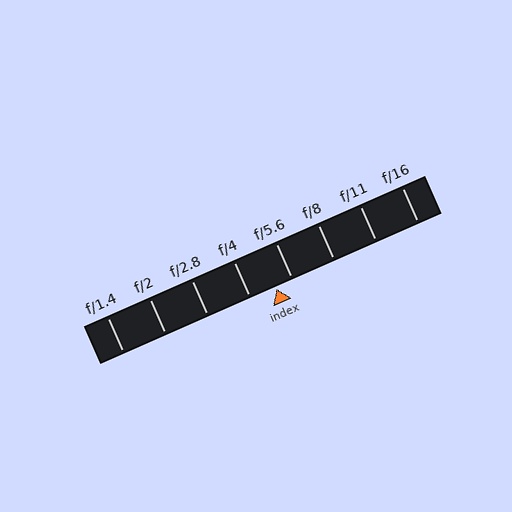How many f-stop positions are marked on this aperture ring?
There are 8 f-stop positions marked.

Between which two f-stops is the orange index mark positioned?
The index mark is between f/4 and f/5.6.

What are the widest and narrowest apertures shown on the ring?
The widest aperture shown is f/1.4 and the narrowest is f/16.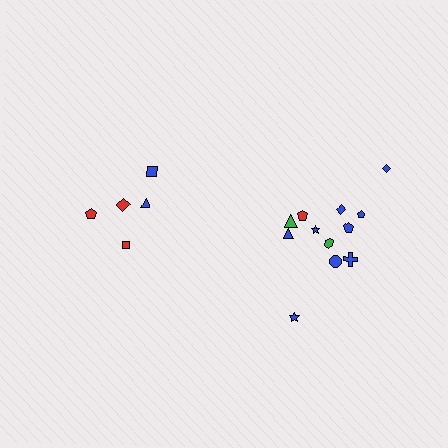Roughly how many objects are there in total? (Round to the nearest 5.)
Roughly 15 objects in total.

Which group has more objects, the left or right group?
The right group.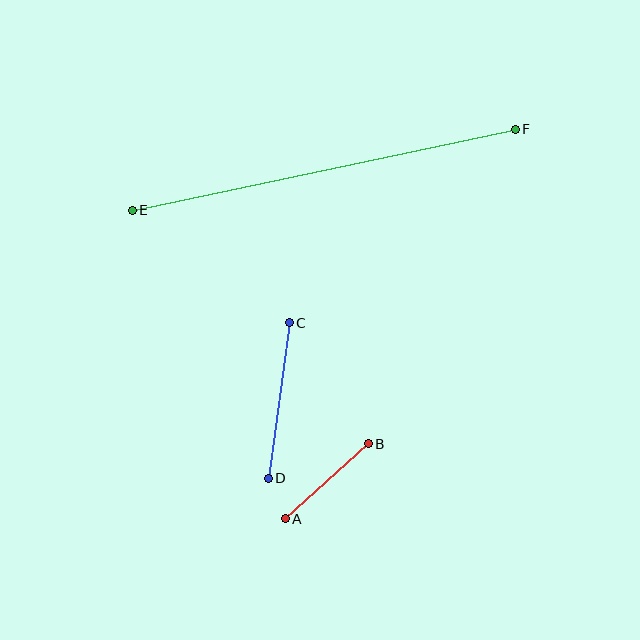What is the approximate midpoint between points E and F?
The midpoint is at approximately (324, 170) pixels.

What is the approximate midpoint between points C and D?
The midpoint is at approximately (279, 400) pixels.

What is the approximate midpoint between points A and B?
The midpoint is at approximately (327, 481) pixels.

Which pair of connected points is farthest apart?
Points E and F are farthest apart.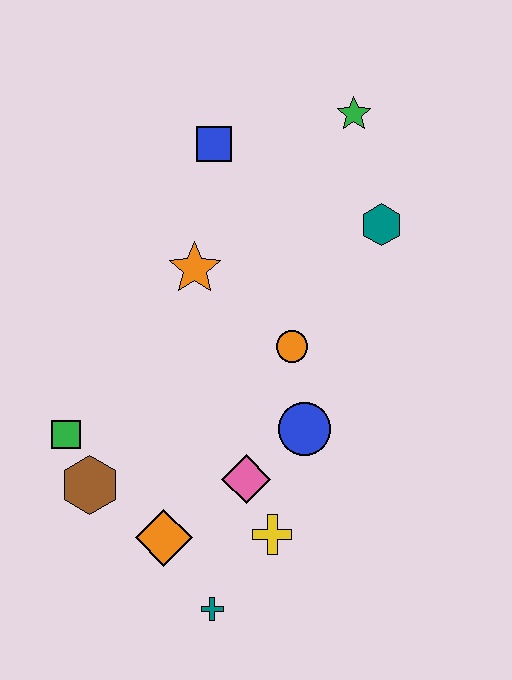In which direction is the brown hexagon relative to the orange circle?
The brown hexagon is to the left of the orange circle.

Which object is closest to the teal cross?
The orange diamond is closest to the teal cross.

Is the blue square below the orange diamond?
No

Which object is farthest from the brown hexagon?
The green star is farthest from the brown hexagon.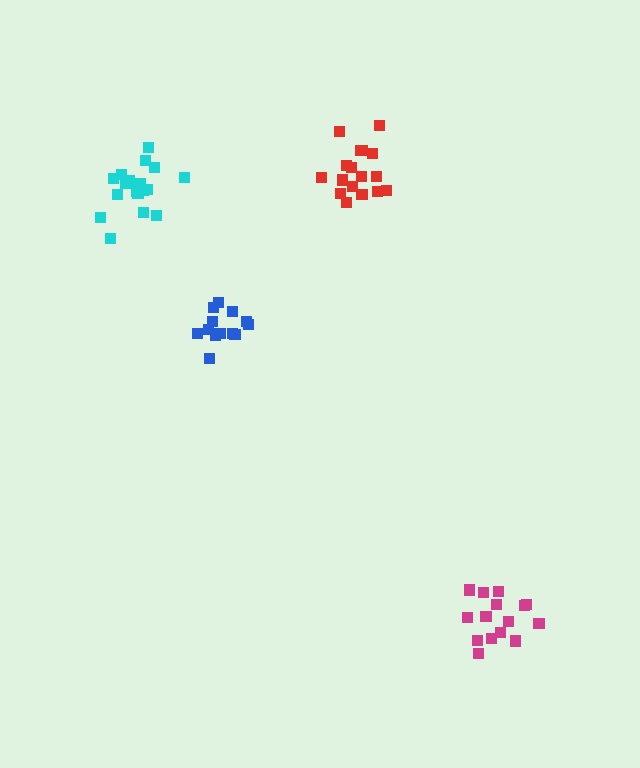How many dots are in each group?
Group 1: 17 dots, Group 2: 20 dots, Group 3: 14 dots, Group 4: 16 dots (67 total).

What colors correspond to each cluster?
The clusters are colored: red, cyan, blue, magenta.